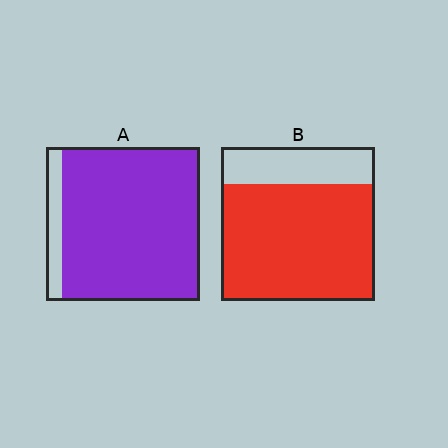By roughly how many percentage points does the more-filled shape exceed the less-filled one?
By roughly 15 percentage points (A over B).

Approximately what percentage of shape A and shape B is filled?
A is approximately 90% and B is approximately 75%.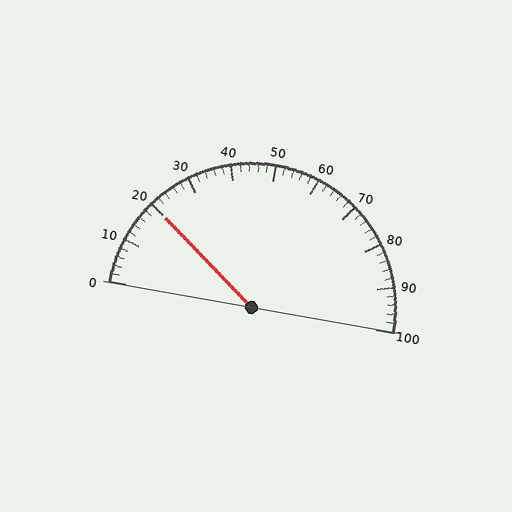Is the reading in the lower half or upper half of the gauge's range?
The reading is in the lower half of the range (0 to 100).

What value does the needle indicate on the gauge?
The needle indicates approximately 20.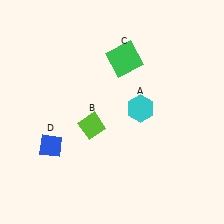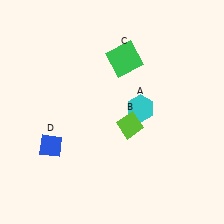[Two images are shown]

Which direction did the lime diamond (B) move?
The lime diamond (B) moved right.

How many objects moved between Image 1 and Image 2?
1 object moved between the two images.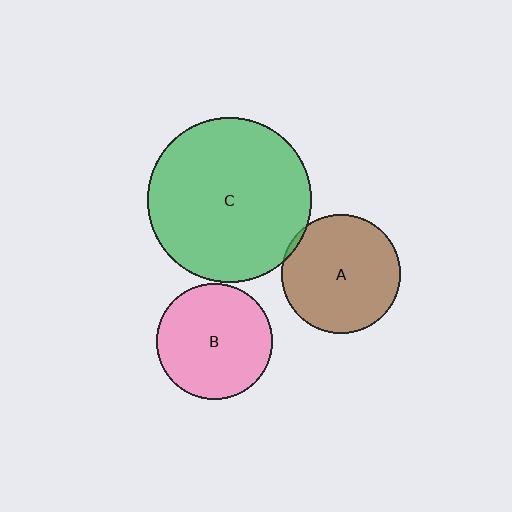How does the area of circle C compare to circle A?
Approximately 1.9 times.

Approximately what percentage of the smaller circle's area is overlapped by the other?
Approximately 5%.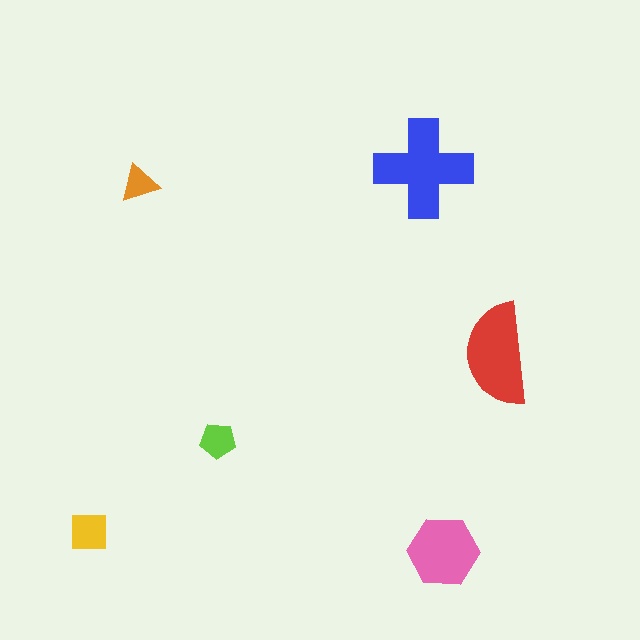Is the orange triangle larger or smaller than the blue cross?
Smaller.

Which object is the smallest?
The orange triangle.